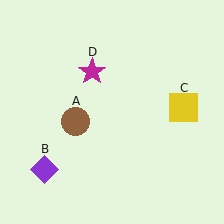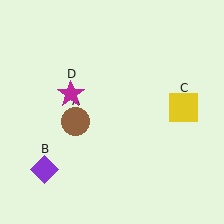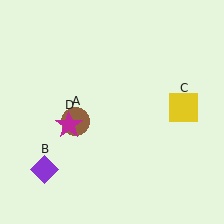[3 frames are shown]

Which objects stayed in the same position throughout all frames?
Brown circle (object A) and purple diamond (object B) and yellow square (object C) remained stationary.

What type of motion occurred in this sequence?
The magenta star (object D) rotated counterclockwise around the center of the scene.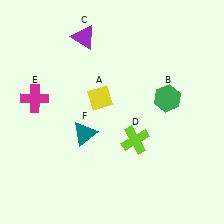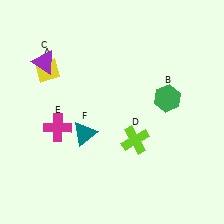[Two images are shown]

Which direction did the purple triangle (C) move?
The purple triangle (C) moved left.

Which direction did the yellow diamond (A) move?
The yellow diamond (A) moved left.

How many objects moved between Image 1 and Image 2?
3 objects moved between the two images.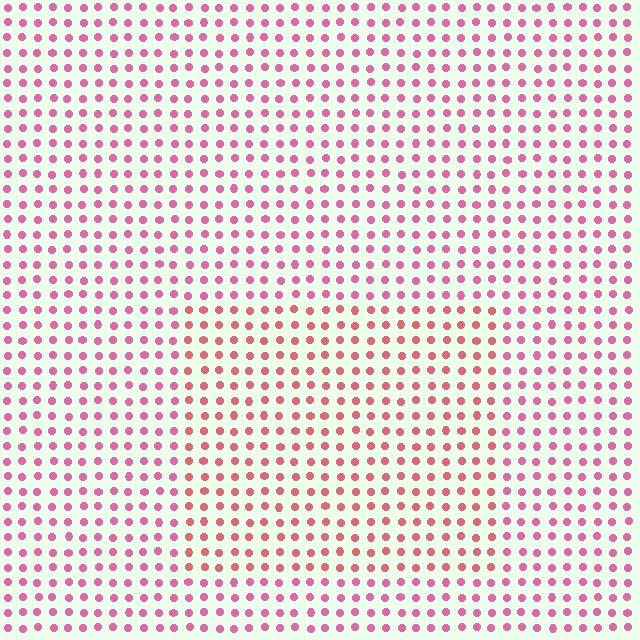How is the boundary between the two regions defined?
The boundary is defined purely by a slight shift in hue (about 28 degrees). Spacing, size, and orientation are identical on both sides.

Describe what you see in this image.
The image is filled with small pink elements in a uniform arrangement. A rectangle-shaped region is visible where the elements are tinted to a slightly different hue, forming a subtle color boundary.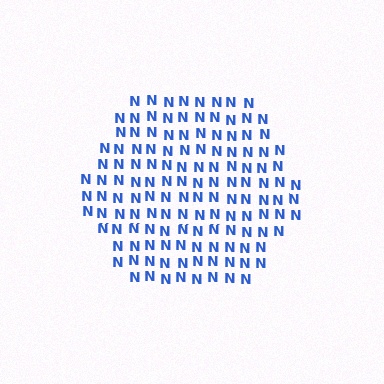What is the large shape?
The large shape is a hexagon.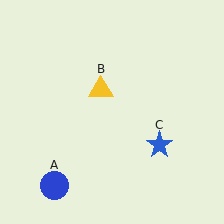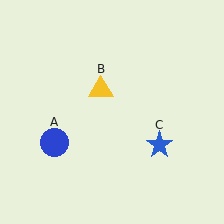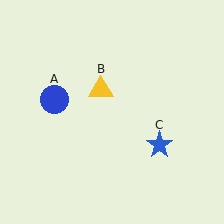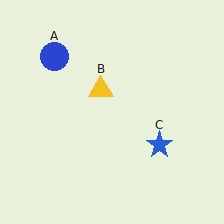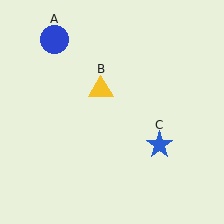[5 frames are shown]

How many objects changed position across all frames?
1 object changed position: blue circle (object A).